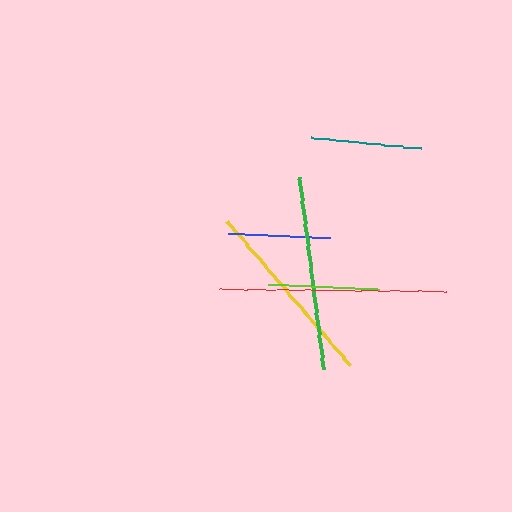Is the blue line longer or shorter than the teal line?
The teal line is longer than the blue line.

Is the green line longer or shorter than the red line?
The red line is longer than the green line.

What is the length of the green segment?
The green segment is approximately 194 pixels long.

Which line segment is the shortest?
The blue line is the shortest at approximately 102 pixels.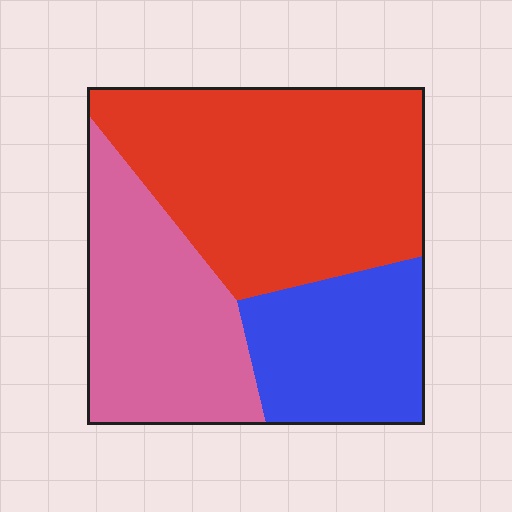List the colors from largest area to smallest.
From largest to smallest: red, pink, blue.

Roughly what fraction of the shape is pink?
Pink covers 30% of the shape.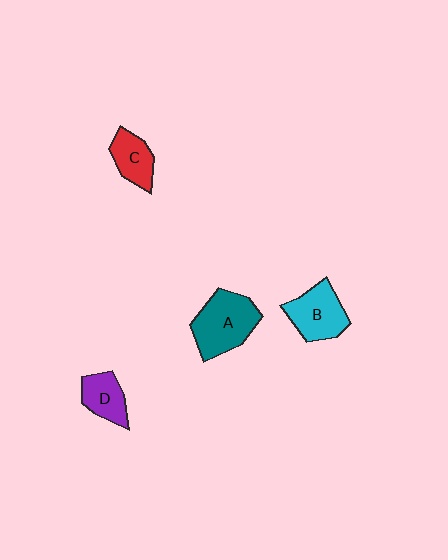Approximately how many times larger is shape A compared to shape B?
Approximately 1.2 times.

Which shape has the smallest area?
Shape D (purple).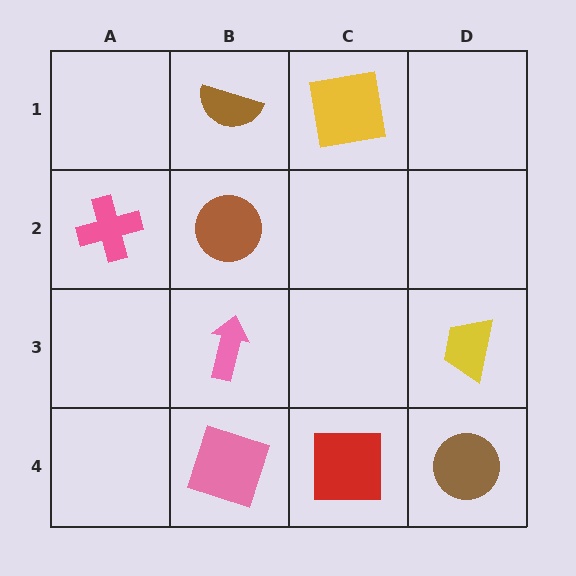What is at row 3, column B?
A pink arrow.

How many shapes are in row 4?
3 shapes.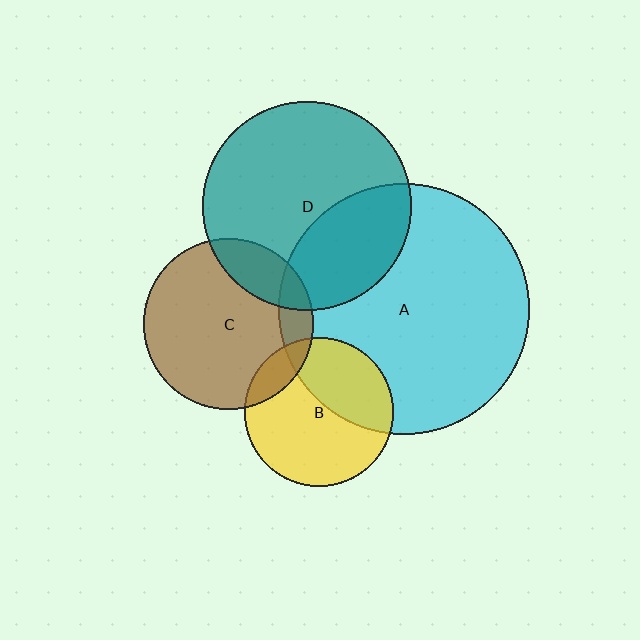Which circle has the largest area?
Circle A (cyan).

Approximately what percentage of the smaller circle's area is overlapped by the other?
Approximately 20%.